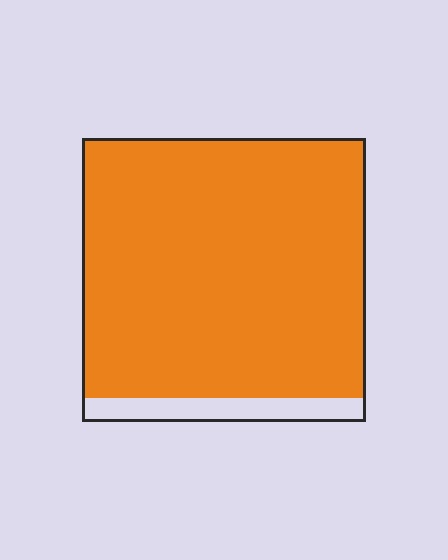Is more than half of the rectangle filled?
Yes.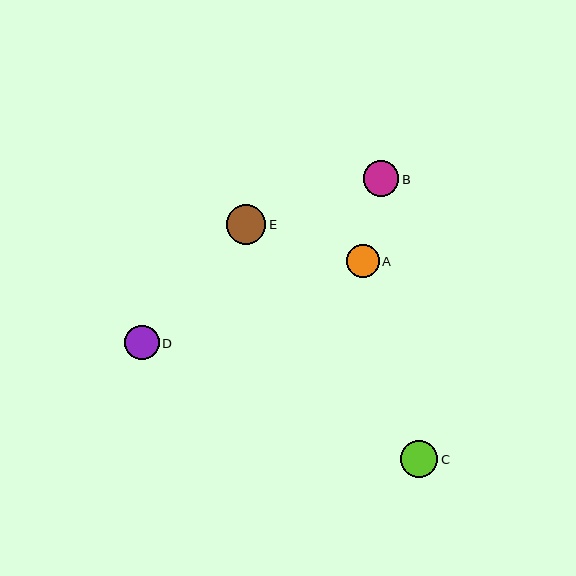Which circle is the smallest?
Circle A is the smallest with a size of approximately 33 pixels.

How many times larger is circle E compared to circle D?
Circle E is approximately 1.2 times the size of circle D.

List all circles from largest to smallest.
From largest to smallest: E, C, B, D, A.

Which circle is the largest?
Circle E is the largest with a size of approximately 39 pixels.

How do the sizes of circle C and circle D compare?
Circle C and circle D are approximately the same size.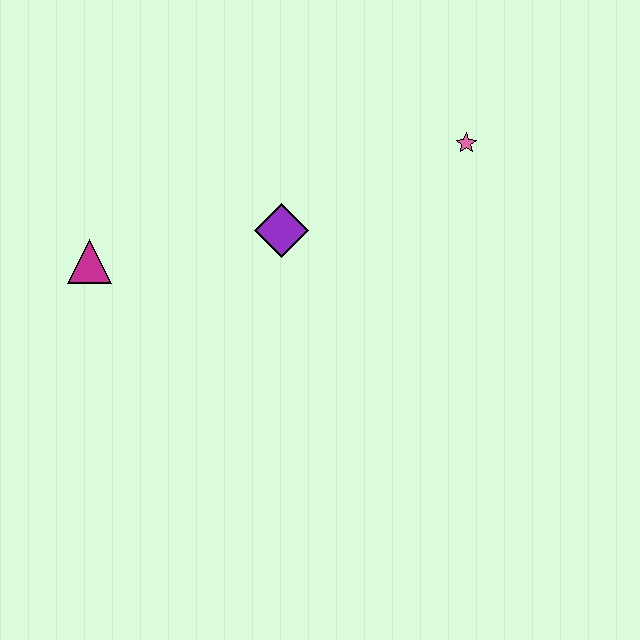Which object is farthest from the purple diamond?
The pink star is farthest from the purple diamond.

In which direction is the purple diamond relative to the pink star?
The purple diamond is to the left of the pink star.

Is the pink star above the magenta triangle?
Yes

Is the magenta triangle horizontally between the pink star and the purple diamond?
No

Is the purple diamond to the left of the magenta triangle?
No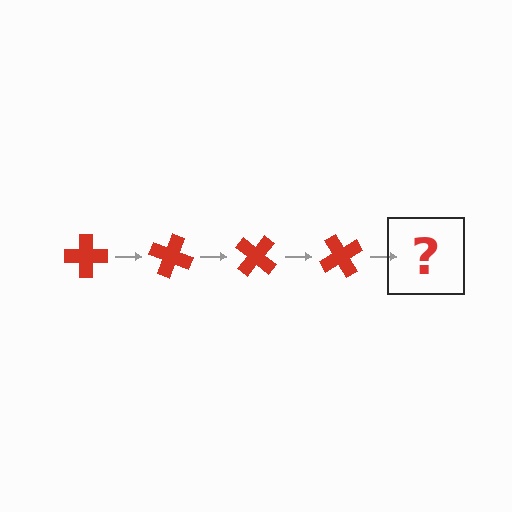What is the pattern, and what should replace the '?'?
The pattern is that the cross rotates 20 degrees each step. The '?' should be a red cross rotated 80 degrees.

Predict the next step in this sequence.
The next step is a red cross rotated 80 degrees.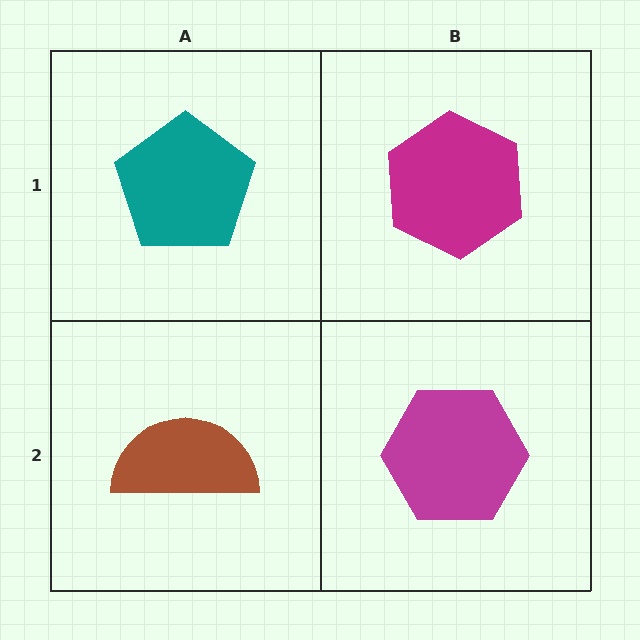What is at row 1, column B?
A magenta hexagon.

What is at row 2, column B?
A magenta hexagon.